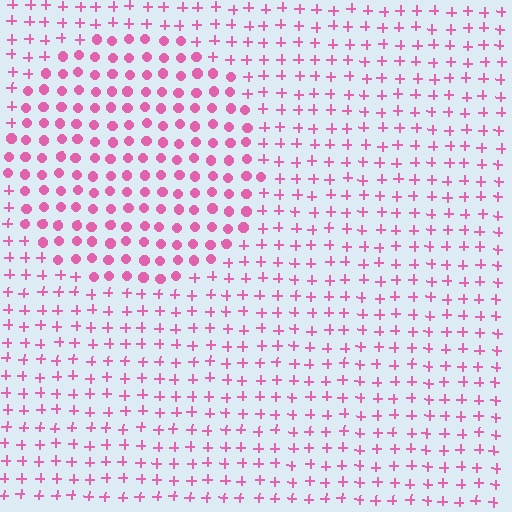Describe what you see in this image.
The image is filled with small pink elements arranged in a uniform grid. A circle-shaped region contains circles, while the surrounding area contains plus signs. The boundary is defined purely by the change in element shape.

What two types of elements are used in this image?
The image uses circles inside the circle region and plus signs outside it.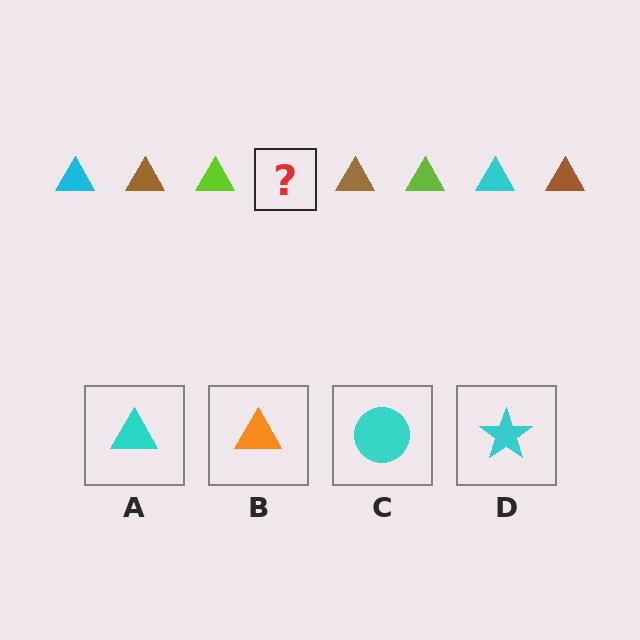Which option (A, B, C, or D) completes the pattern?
A.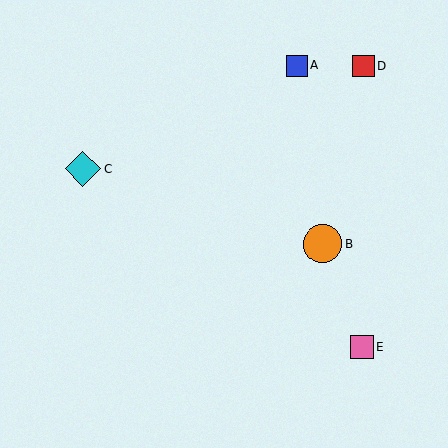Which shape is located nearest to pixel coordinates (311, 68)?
The blue square (labeled A) at (297, 66) is nearest to that location.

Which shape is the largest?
The orange circle (labeled B) is the largest.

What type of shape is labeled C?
Shape C is a cyan diamond.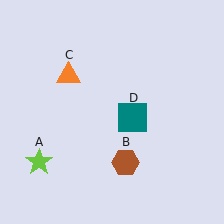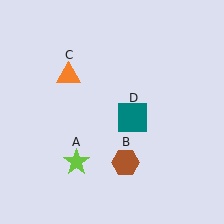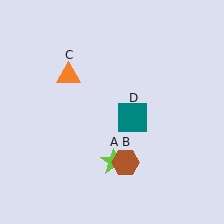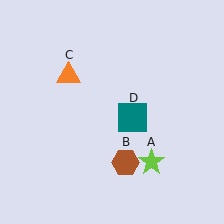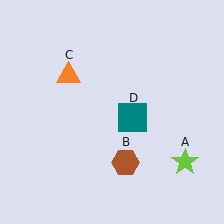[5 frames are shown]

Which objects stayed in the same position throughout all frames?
Brown hexagon (object B) and orange triangle (object C) and teal square (object D) remained stationary.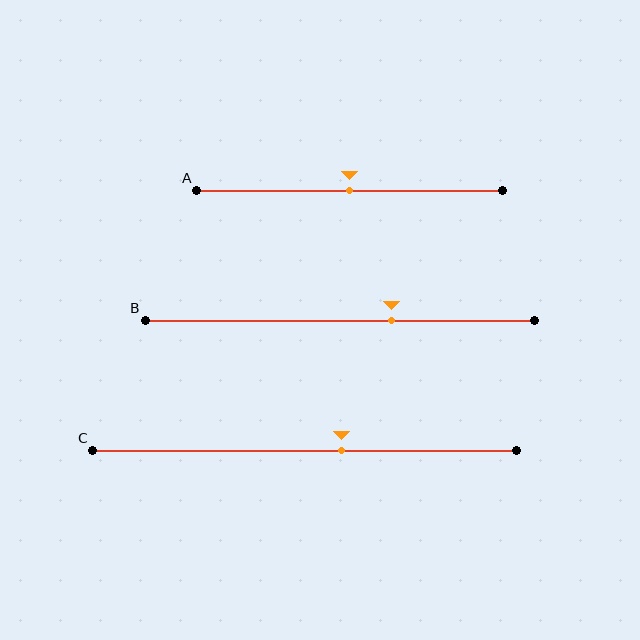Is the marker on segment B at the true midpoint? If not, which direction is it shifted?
No, the marker on segment B is shifted to the right by about 13% of the segment length.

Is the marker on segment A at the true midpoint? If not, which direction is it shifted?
Yes, the marker on segment A is at the true midpoint.